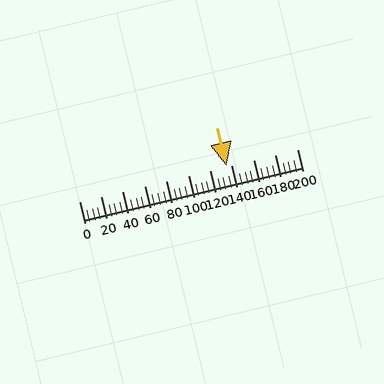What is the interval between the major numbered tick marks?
The major tick marks are spaced 20 units apart.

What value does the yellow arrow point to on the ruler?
The yellow arrow points to approximately 135.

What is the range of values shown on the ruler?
The ruler shows values from 0 to 200.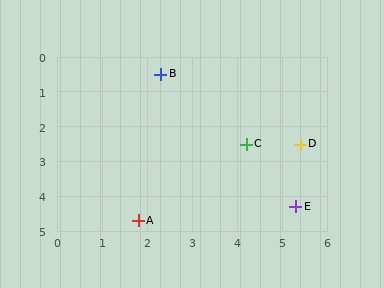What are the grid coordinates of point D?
Point D is at approximately (5.4, 2.5).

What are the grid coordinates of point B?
Point B is at approximately (2.3, 0.5).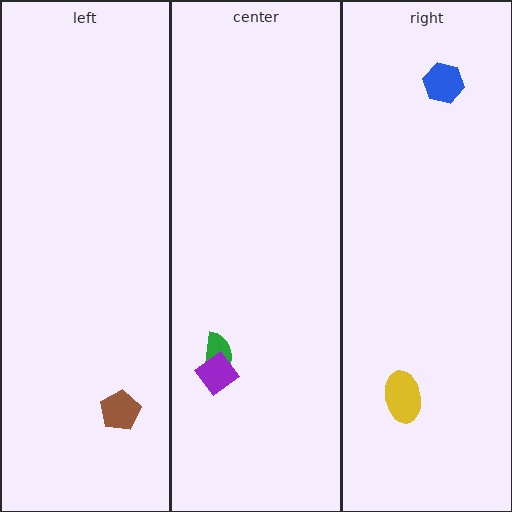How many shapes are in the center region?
2.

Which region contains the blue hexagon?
The right region.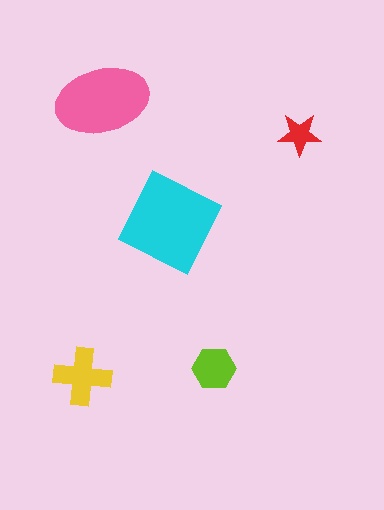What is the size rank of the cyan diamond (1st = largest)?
1st.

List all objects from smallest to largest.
The red star, the lime hexagon, the yellow cross, the pink ellipse, the cyan diamond.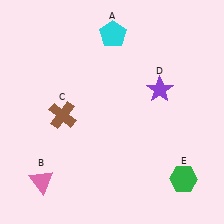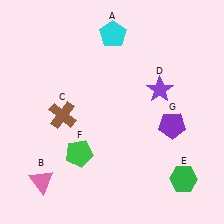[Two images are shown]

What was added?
A green pentagon (F), a purple pentagon (G) were added in Image 2.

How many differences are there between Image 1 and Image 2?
There are 2 differences between the two images.